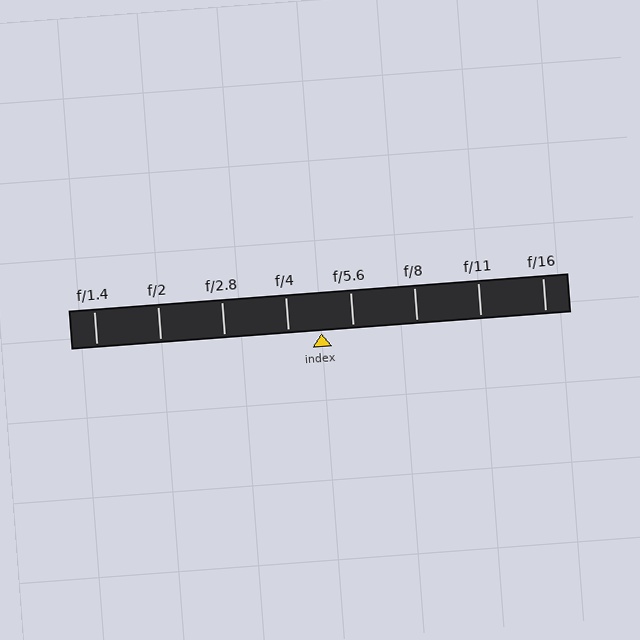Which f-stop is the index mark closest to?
The index mark is closest to f/5.6.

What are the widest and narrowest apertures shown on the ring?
The widest aperture shown is f/1.4 and the narrowest is f/16.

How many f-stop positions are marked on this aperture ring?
There are 8 f-stop positions marked.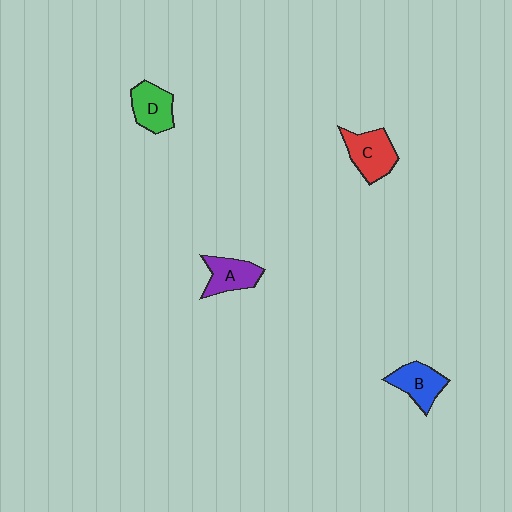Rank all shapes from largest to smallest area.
From largest to smallest: C (red), B (blue), D (green), A (purple).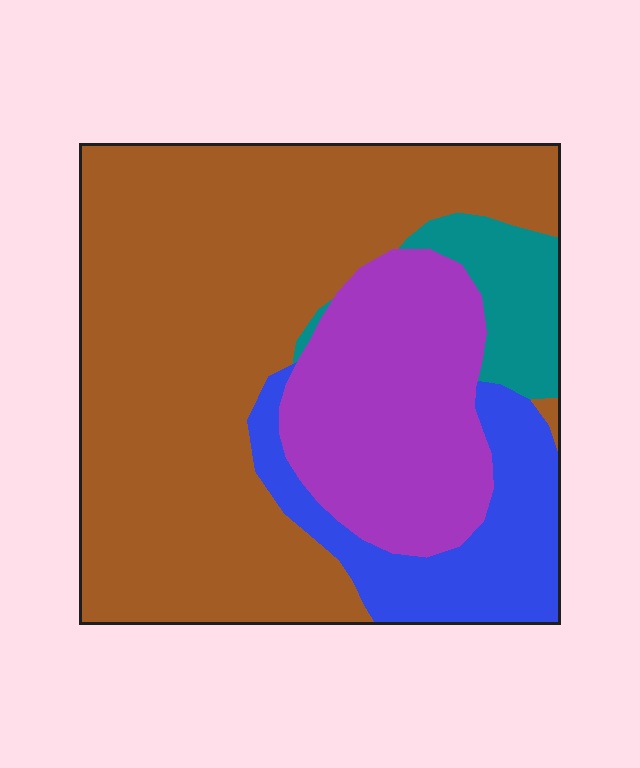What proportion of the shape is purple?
Purple covers 22% of the shape.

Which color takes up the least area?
Teal, at roughly 5%.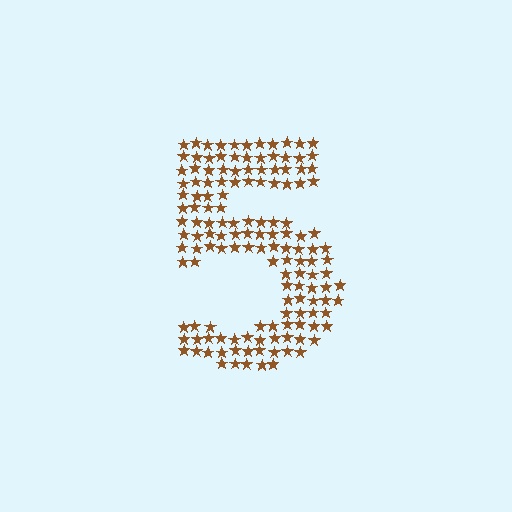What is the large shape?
The large shape is the digit 5.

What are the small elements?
The small elements are stars.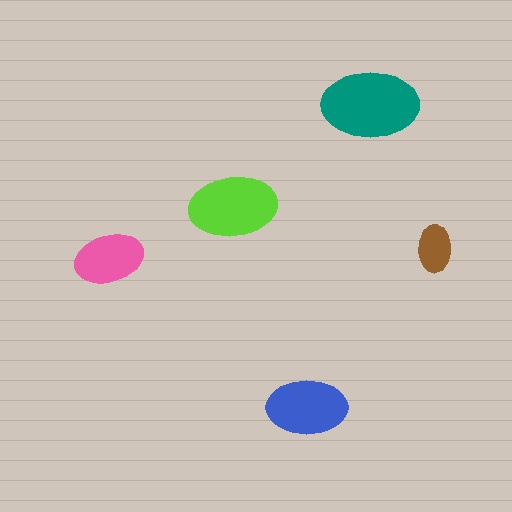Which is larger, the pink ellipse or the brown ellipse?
The pink one.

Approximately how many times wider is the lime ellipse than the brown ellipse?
About 2 times wider.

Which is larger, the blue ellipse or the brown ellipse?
The blue one.